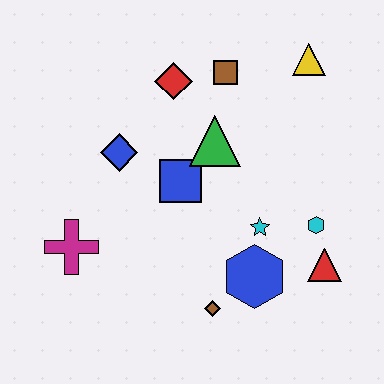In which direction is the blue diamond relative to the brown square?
The blue diamond is to the left of the brown square.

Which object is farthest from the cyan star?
The magenta cross is farthest from the cyan star.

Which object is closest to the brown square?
The red diamond is closest to the brown square.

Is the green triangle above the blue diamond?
Yes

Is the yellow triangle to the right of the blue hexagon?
Yes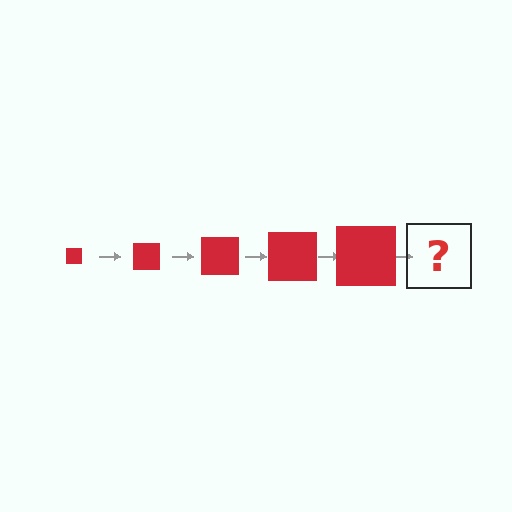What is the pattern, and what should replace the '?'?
The pattern is that the square gets progressively larger each step. The '?' should be a red square, larger than the previous one.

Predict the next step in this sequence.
The next step is a red square, larger than the previous one.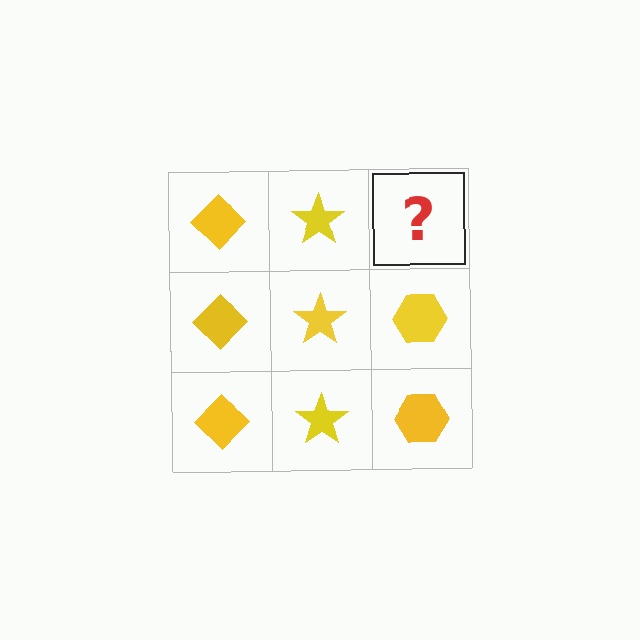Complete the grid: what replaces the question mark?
The question mark should be replaced with a yellow hexagon.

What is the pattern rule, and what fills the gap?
The rule is that each column has a consistent shape. The gap should be filled with a yellow hexagon.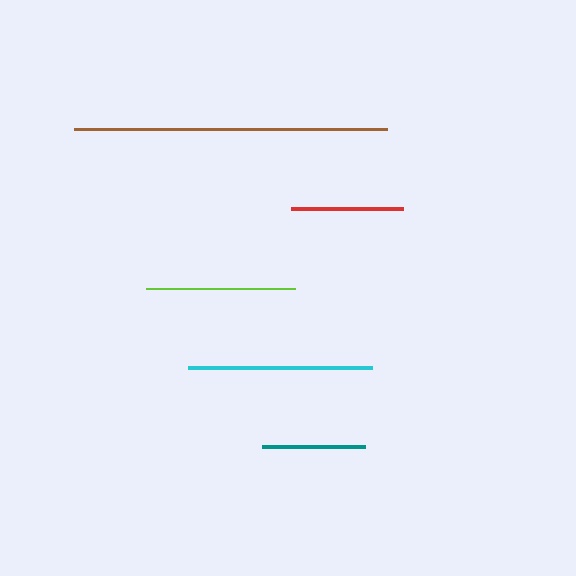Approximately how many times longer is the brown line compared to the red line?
The brown line is approximately 2.8 times the length of the red line.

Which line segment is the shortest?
The teal line is the shortest at approximately 103 pixels.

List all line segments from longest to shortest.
From longest to shortest: brown, cyan, lime, red, teal.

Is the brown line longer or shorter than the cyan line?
The brown line is longer than the cyan line.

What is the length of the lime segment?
The lime segment is approximately 149 pixels long.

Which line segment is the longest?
The brown line is the longest at approximately 313 pixels.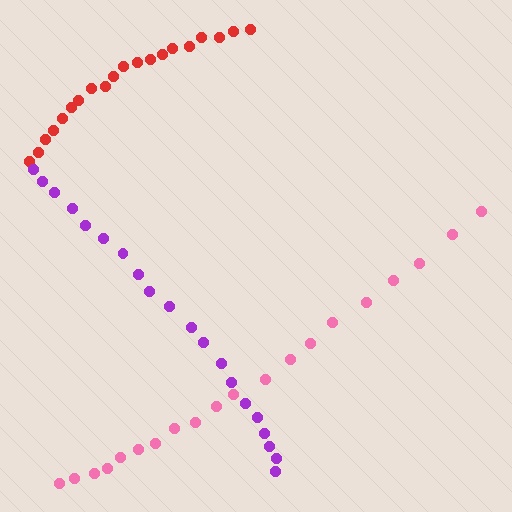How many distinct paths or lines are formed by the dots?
There are 3 distinct paths.